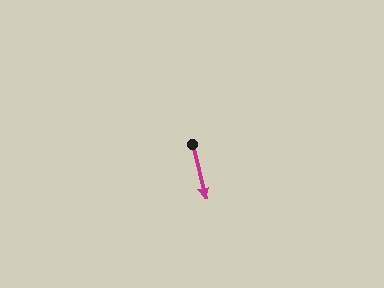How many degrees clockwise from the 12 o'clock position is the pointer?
Approximately 166 degrees.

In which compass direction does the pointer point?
South.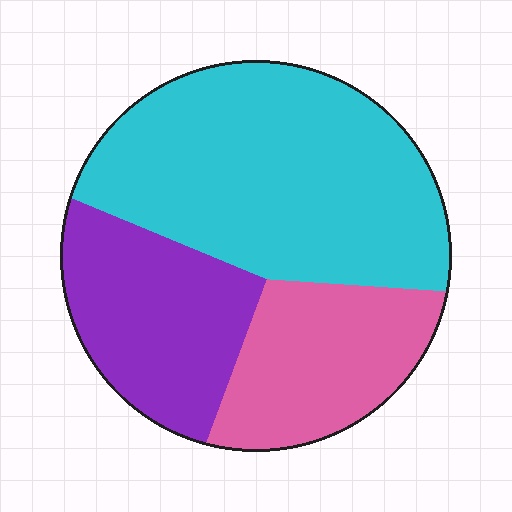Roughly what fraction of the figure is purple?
Purple takes up between a sixth and a third of the figure.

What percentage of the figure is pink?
Pink covers about 25% of the figure.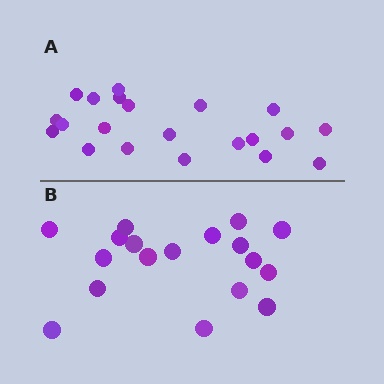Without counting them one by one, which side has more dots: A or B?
Region A (the top region) has more dots.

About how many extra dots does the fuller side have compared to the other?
Region A has just a few more — roughly 2 or 3 more dots than region B.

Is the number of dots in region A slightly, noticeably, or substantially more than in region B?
Region A has only slightly more — the two regions are fairly close. The ratio is roughly 1.2 to 1.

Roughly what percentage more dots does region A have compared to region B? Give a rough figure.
About 15% more.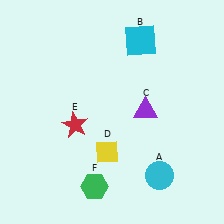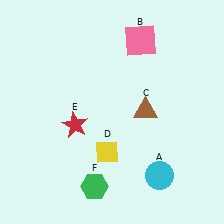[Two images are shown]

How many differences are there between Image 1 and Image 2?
There are 2 differences between the two images.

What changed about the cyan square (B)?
In Image 1, B is cyan. In Image 2, it changed to pink.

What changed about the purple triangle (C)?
In Image 1, C is purple. In Image 2, it changed to brown.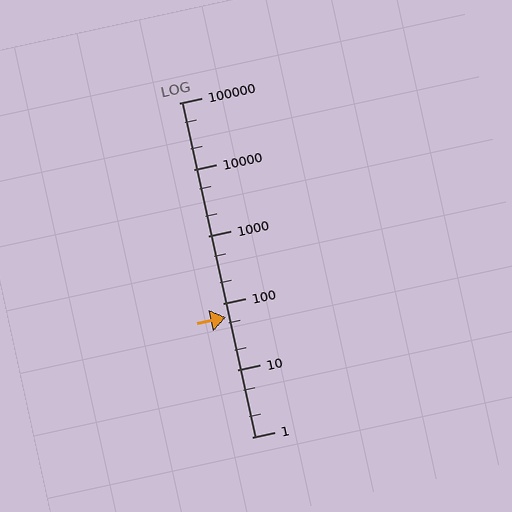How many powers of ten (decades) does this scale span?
The scale spans 5 decades, from 1 to 100000.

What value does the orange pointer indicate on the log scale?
The pointer indicates approximately 62.